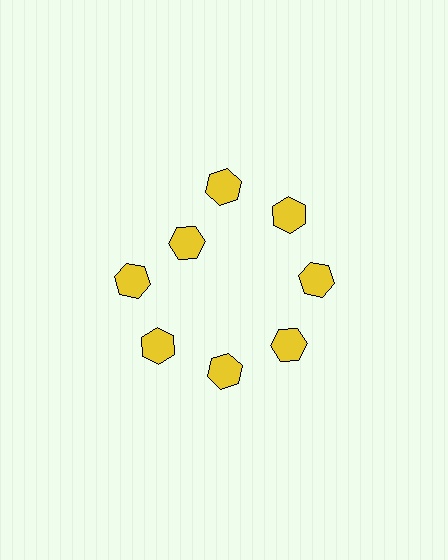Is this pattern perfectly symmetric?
No. The 8 yellow hexagons are arranged in a ring, but one element near the 10 o'clock position is pulled inward toward the center, breaking the 8-fold rotational symmetry.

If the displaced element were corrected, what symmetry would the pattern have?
It would have 8-fold rotational symmetry — the pattern would map onto itself every 45 degrees.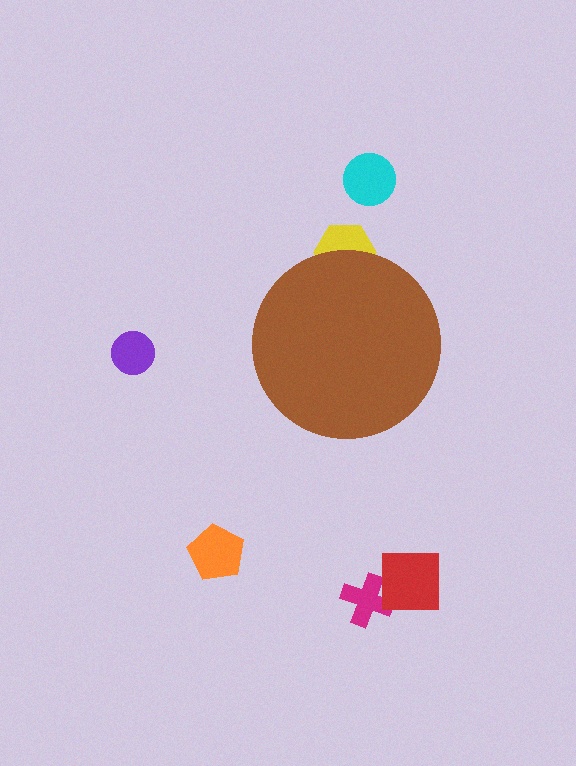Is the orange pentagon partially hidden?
No, the orange pentagon is fully visible.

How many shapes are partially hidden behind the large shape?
1 shape is partially hidden.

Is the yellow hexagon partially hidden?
Yes, the yellow hexagon is partially hidden behind the brown circle.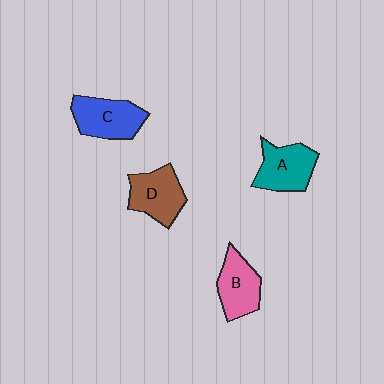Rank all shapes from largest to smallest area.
From largest to smallest: C (blue), A (teal), D (brown), B (pink).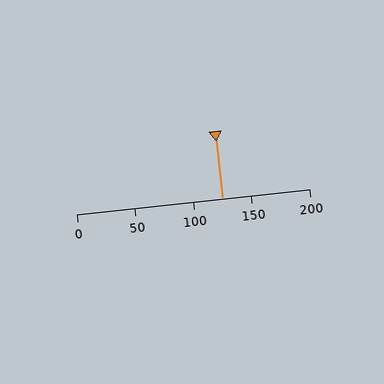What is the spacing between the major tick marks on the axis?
The major ticks are spaced 50 apart.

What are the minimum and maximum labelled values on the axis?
The axis runs from 0 to 200.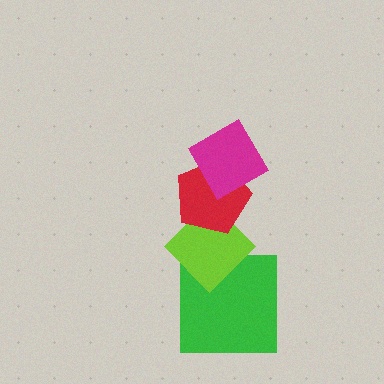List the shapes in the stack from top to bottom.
From top to bottom: the magenta diamond, the red pentagon, the lime diamond, the green square.